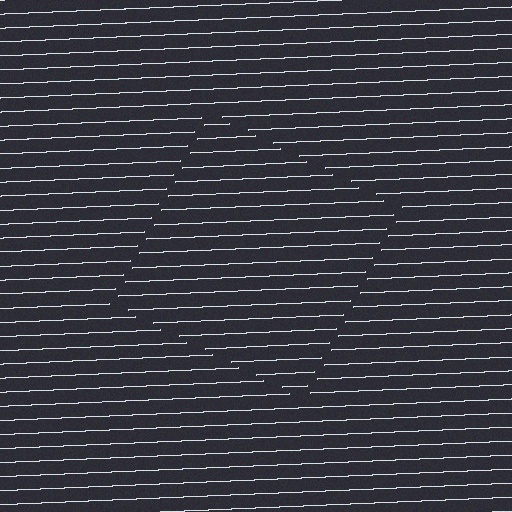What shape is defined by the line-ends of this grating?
An illusory square. The interior of the shape contains the same grating, shifted by half a period — the contour is defined by the phase discontinuity where line-ends from the inner and outer gratings abut.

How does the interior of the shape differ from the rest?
The interior of the shape contains the same grating, shifted by half a period — the contour is defined by the phase discontinuity where line-ends from the inner and outer gratings abut.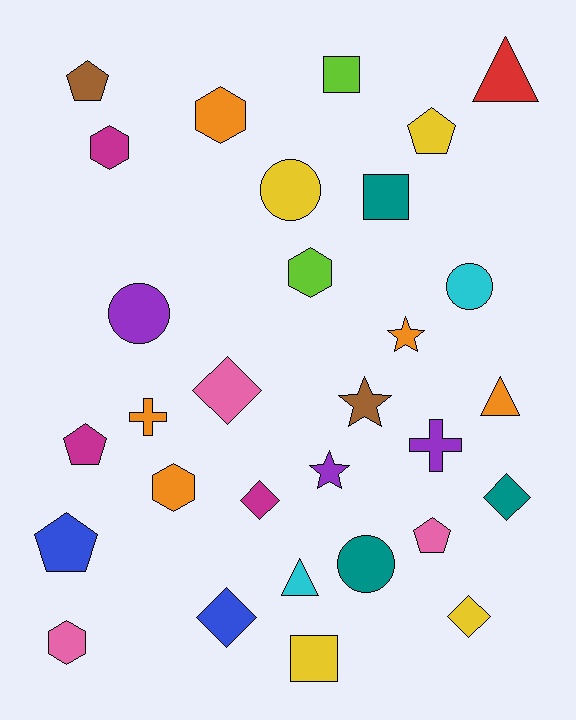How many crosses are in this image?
There are 2 crosses.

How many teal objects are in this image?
There are 3 teal objects.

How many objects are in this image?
There are 30 objects.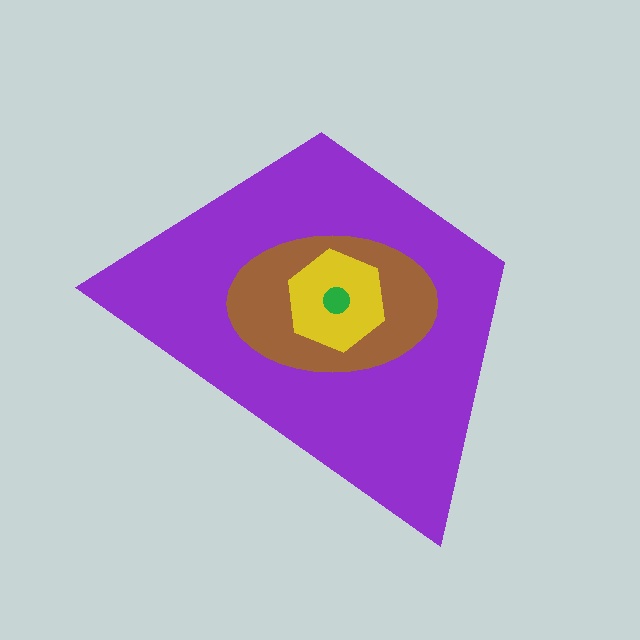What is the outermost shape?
The purple trapezoid.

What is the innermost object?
The green circle.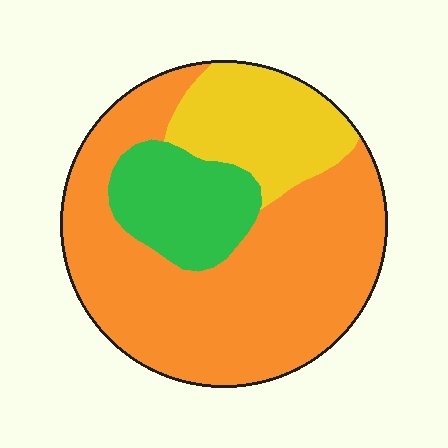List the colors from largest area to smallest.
From largest to smallest: orange, yellow, green.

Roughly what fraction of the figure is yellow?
Yellow takes up between a sixth and a third of the figure.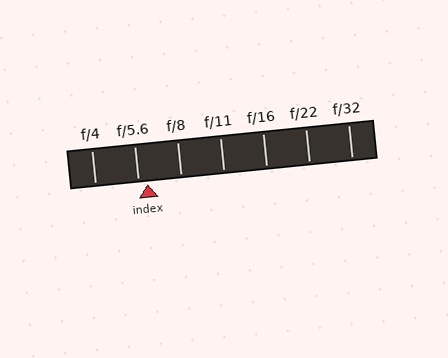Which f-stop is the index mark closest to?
The index mark is closest to f/5.6.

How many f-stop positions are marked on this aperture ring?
There are 7 f-stop positions marked.